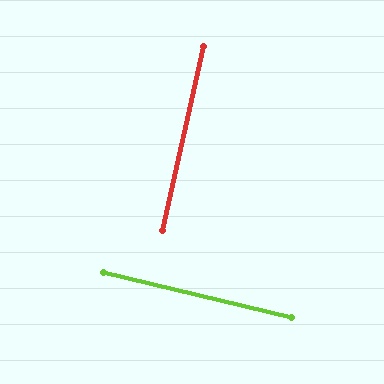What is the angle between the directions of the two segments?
Approximately 89 degrees.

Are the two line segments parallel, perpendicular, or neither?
Perpendicular — they meet at approximately 89°.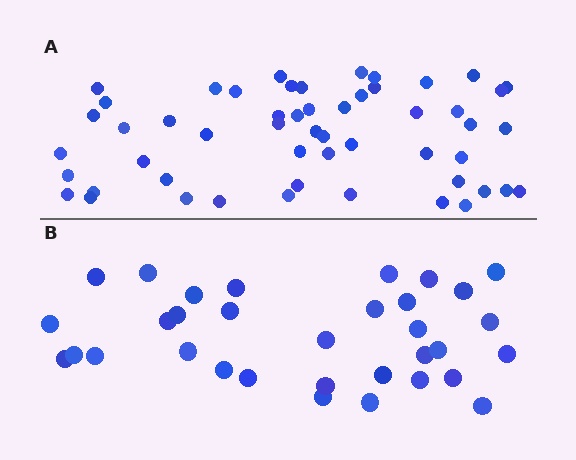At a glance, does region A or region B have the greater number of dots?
Region A (the top region) has more dots.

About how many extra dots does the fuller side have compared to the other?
Region A has approximately 20 more dots than region B.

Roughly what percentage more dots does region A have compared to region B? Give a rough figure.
About 60% more.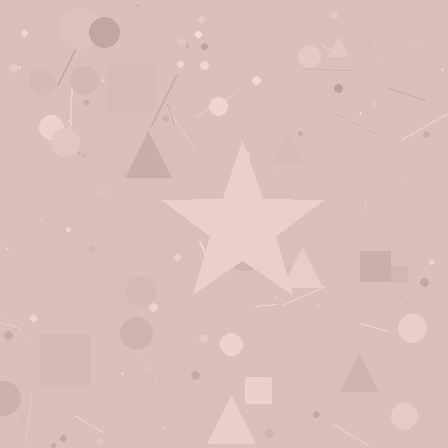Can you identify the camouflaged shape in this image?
The camouflaged shape is a star.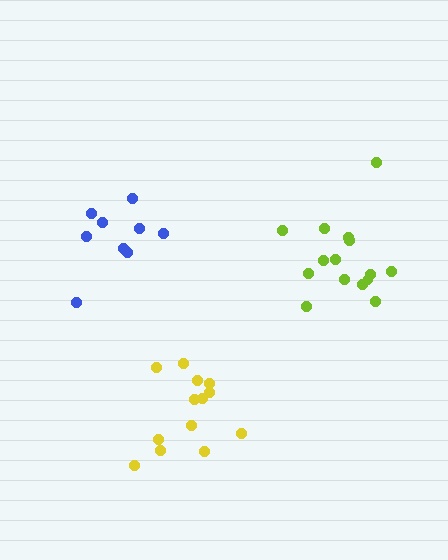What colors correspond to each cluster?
The clusters are colored: yellow, blue, lime.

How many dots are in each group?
Group 1: 13 dots, Group 2: 9 dots, Group 3: 15 dots (37 total).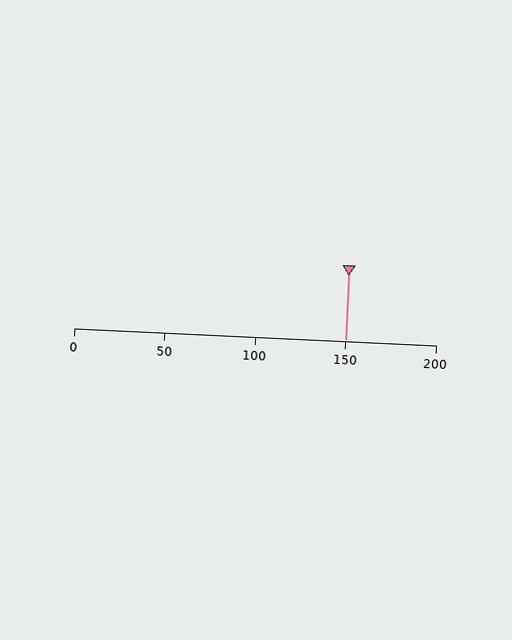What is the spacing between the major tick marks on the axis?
The major ticks are spaced 50 apart.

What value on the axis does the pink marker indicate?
The marker indicates approximately 150.